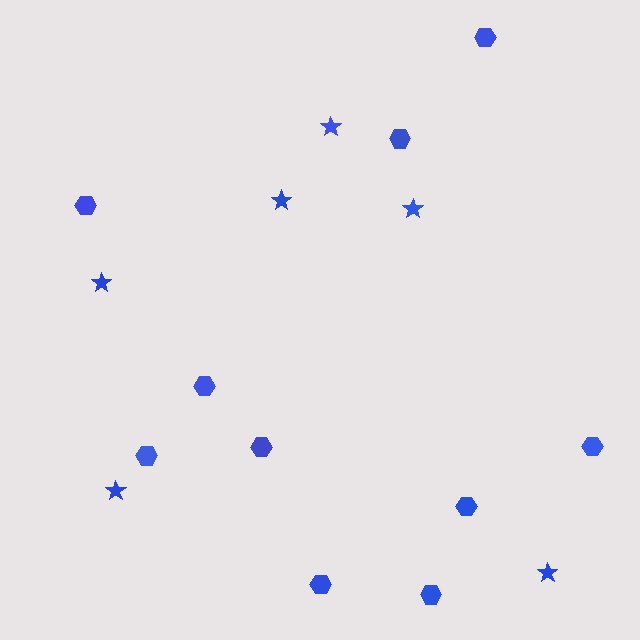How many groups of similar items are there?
There are 2 groups: one group of stars (6) and one group of hexagons (10).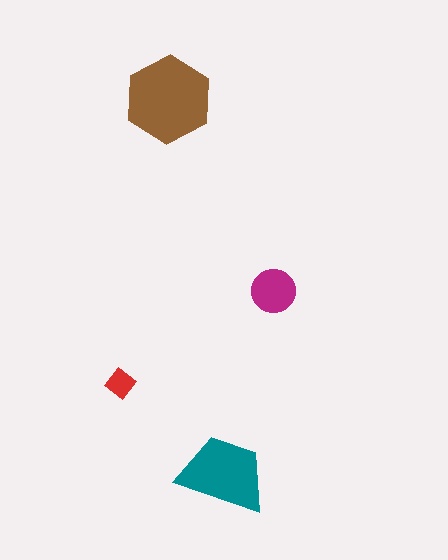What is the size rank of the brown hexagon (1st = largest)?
1st.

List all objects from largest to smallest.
The brown hexagon, the teal trapezoid, the magenta circle, the red diamond.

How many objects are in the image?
There are 4 objects in the image.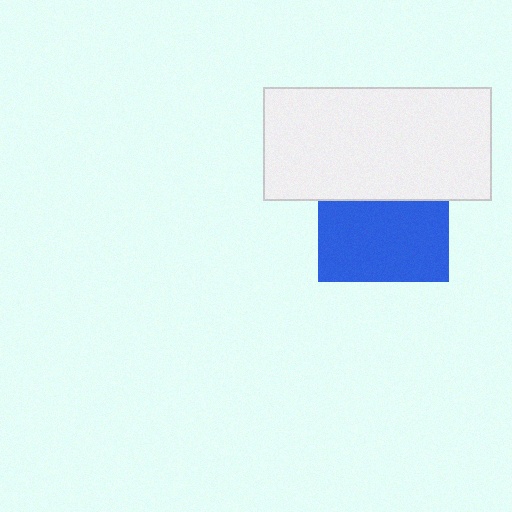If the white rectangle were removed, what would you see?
You would see the complete blue square.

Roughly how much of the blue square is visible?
About half of it is visible (roughly 62%).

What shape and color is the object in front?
The object in front is a white rectangle.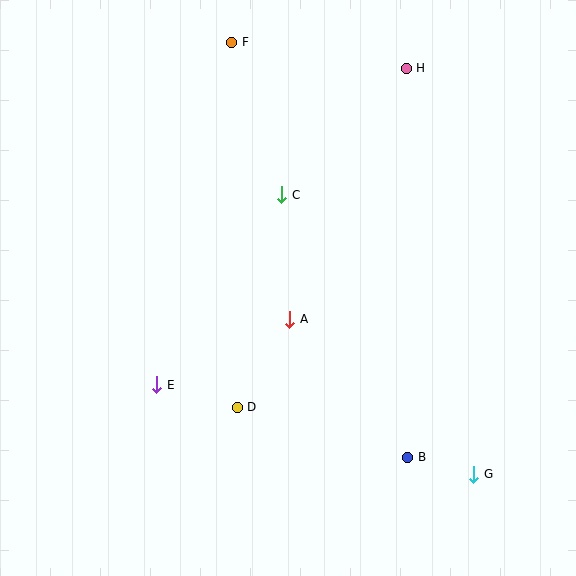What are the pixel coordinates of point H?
Point H is at (406, 68).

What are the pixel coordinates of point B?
Point B is at (408, 457).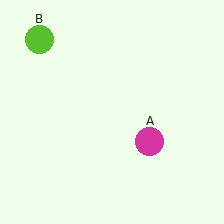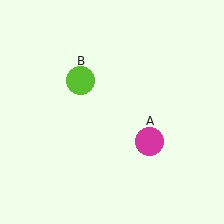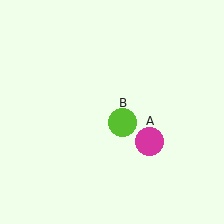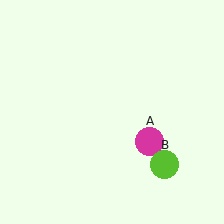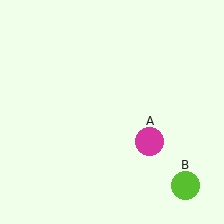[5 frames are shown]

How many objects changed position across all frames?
1 object changed position: lime circle (object B).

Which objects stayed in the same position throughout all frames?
Magenta circle (object A) remained stationary.